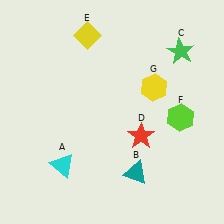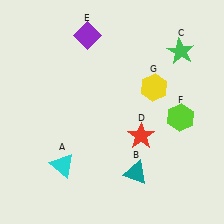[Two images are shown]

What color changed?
The diamond (E) changed from yellow in Image 1 to purple in Image 2.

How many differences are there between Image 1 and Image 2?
There is 1 difference between the two images.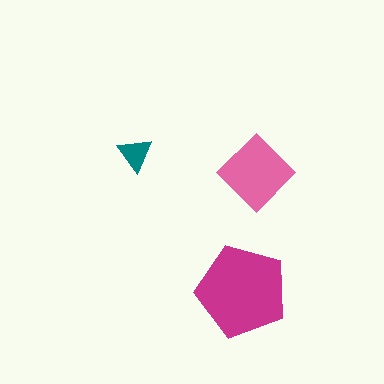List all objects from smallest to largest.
The teal triangle, the pink diamond, the magenta pentagon.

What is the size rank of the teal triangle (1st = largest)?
3rd.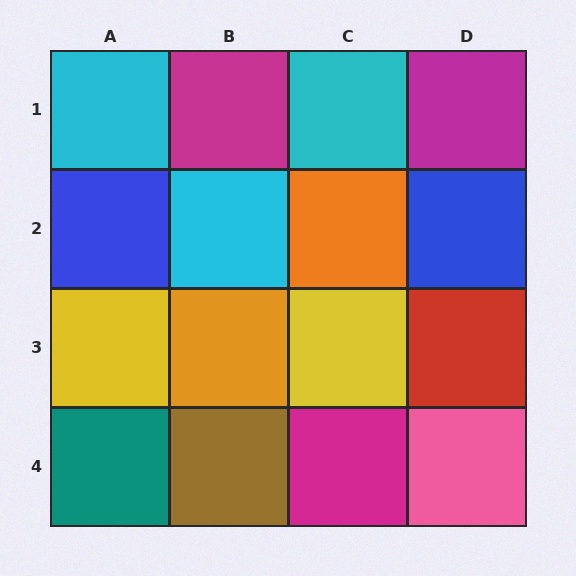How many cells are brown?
1 cell is brown.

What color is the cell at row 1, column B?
Magenta.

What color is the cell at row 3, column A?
Yellow.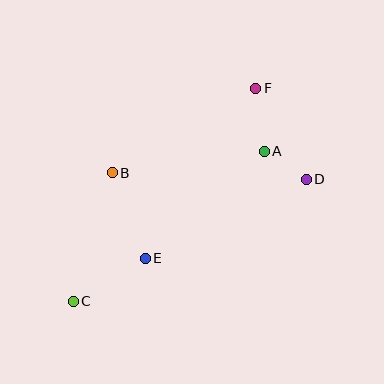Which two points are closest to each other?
Points A and D are closest to each other.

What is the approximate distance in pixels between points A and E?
The distance between A and E is approximately 160 pixels.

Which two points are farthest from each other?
Points C and F are farthest from each other.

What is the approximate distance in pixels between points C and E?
The distance between C and E is approximately 84 pixels.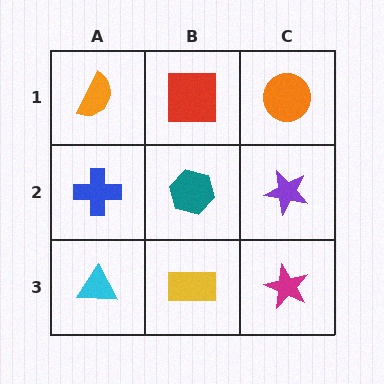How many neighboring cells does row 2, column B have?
4.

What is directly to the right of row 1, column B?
An orange circle.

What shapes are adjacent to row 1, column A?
A blue cross (row 2, column A), a red square (row 1, column B).